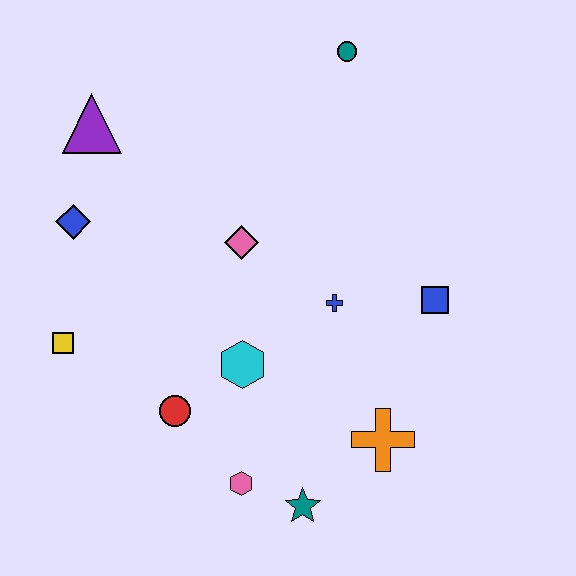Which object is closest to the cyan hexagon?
The red circle is closest to the cyan hexagon.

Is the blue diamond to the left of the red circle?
Yes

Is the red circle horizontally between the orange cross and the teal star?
No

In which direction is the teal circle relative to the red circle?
The teal circle is above the red circle.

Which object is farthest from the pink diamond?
The teal star is farthest from the pink diamond.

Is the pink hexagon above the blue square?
No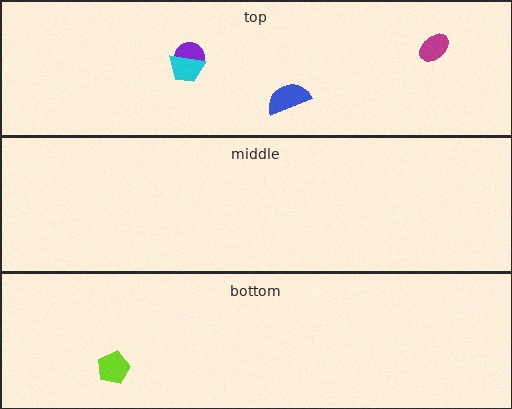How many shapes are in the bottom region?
1.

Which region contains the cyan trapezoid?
The top region.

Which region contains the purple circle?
The top region.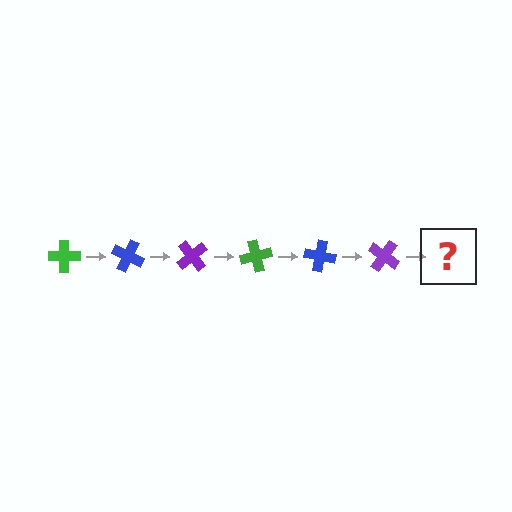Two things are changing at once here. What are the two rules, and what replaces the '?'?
The two rules are that it rotates 25 degrees each step and the color cycles through green, blue, and purple. The '?' should be a green cross, rotated 150 degrees from the start.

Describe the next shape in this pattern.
It should be a green cross, rotated 150 degrees from the start.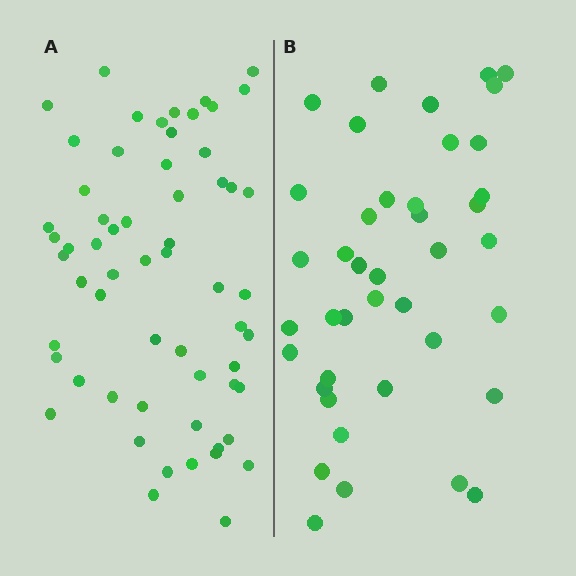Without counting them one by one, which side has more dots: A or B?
Region A (the left region) has more dots.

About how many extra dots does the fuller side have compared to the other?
Region A has approximately 20 more dots than region B.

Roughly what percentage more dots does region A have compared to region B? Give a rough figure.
About 45% more.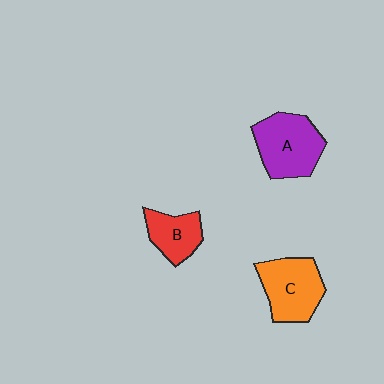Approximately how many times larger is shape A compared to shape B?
Approximately 1.6 times.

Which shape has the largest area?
Shape A (purple).